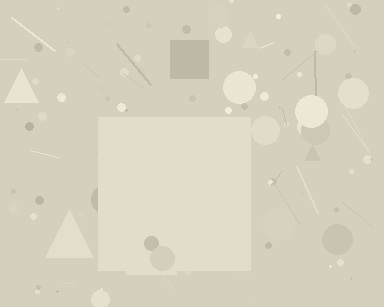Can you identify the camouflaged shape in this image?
The camouflaged shape is a square.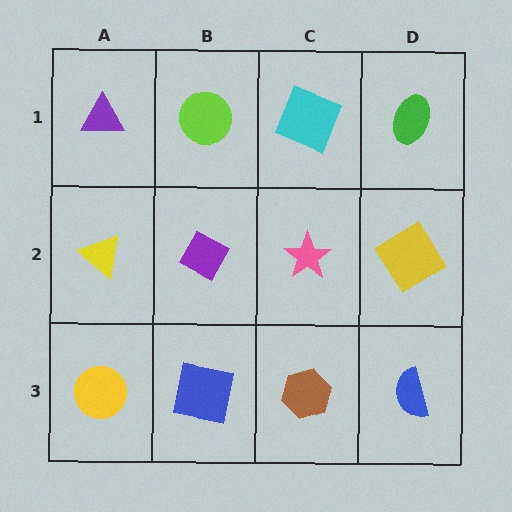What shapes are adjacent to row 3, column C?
A pink star (row 2, column C), a blue square (row 3, column B), a blue semicircle (row 3, column D).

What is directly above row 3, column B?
A purple diamond.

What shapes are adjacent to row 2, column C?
A cyan square (row 1, column C), a brown hexagon (row 3, column C), a purple diamond (row 2, column B), a yellow diamond (row 2, column D).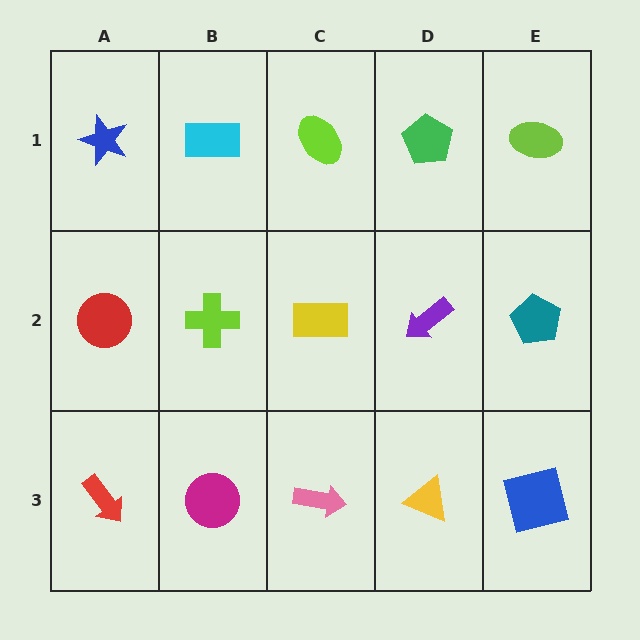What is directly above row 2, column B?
A cyan rectangle.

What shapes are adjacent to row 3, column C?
A yellow rectangle (row 2, column C), a magenta circle (row 3, column B), a yellow triangle (row 3, column D).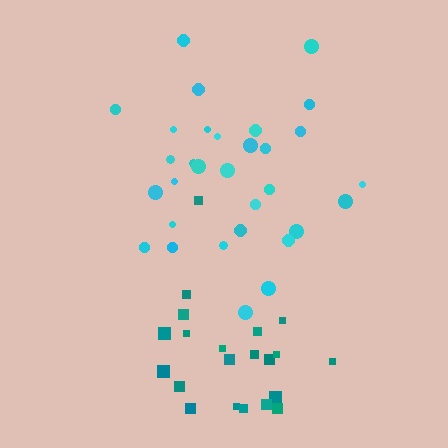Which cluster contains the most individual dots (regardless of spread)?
Cyan (31).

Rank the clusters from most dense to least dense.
cyan, teal.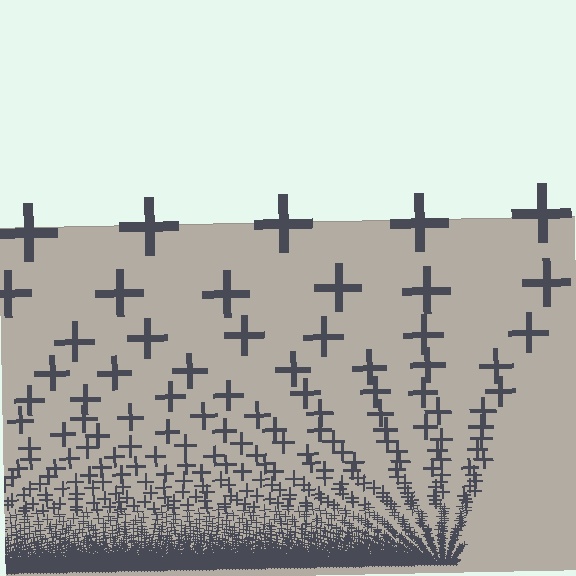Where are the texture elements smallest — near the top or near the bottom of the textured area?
Near the bottom.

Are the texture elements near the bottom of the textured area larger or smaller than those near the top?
Smaller. The gradient is inverted — elements near the bottom are smaller and denser.